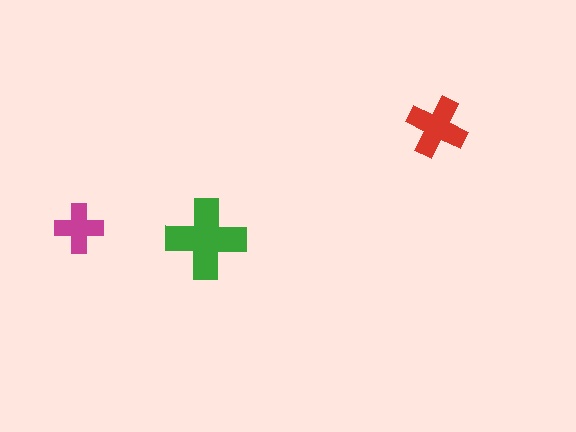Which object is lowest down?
The green cross is bottommost.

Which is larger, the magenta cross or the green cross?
The green one.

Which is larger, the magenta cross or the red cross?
The red one.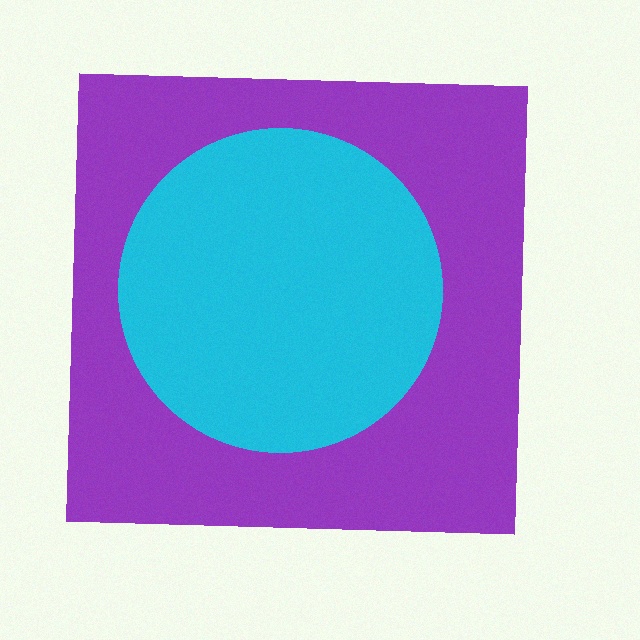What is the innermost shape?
The cyan circle.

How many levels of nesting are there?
2.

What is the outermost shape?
The purple square.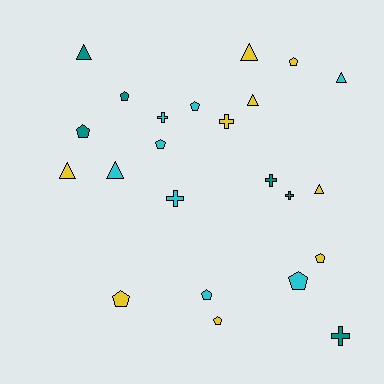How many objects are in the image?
There are 23 objects.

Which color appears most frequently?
Yellow, with 9 objects.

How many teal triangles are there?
There is 1 teal triangle.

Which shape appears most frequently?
Pentagon, with 10 objects.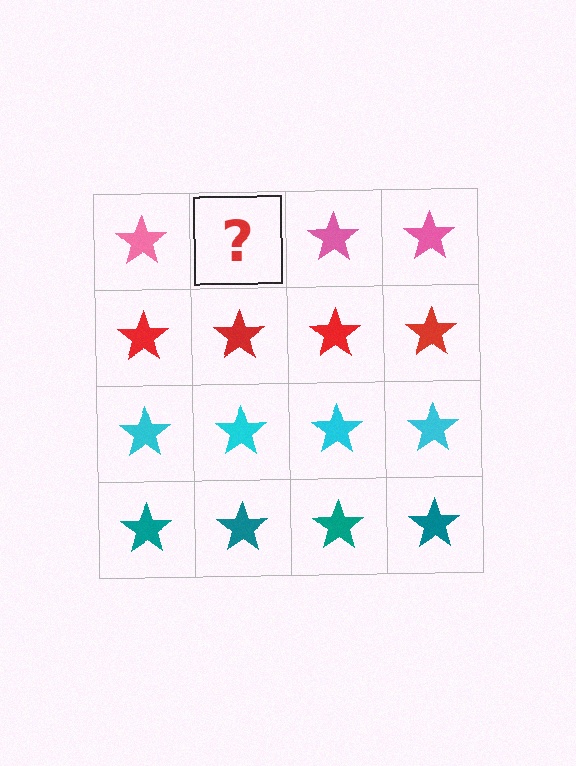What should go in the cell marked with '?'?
The missing cell should contain a pink star.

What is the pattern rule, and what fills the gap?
The rule is that each row has a consistent color. The gap should be filled with a pink star.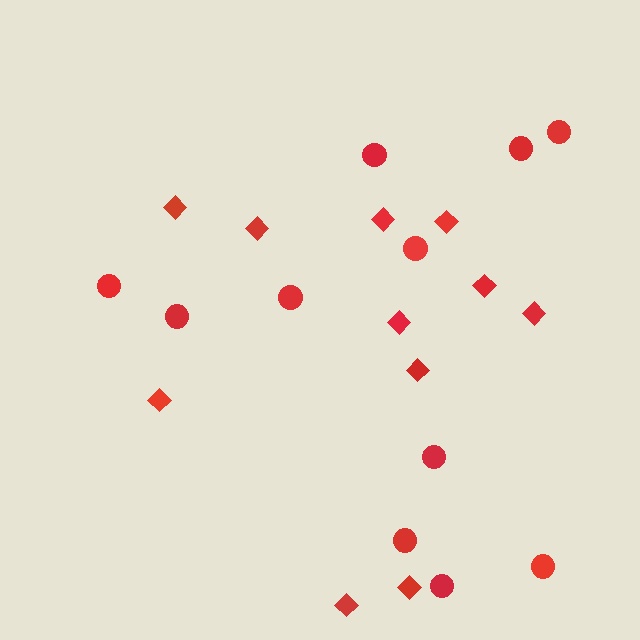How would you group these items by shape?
There are 2 groups: one group of diamonds (11) and one group of circles (11).